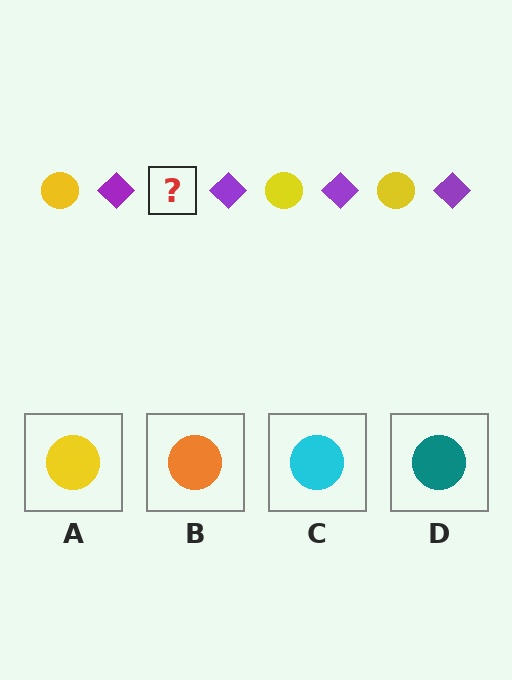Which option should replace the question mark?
Option A.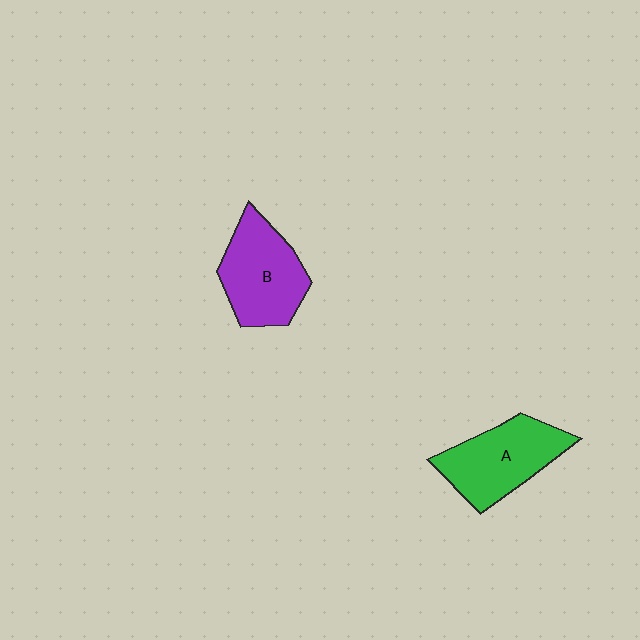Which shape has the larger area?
Shape A (green).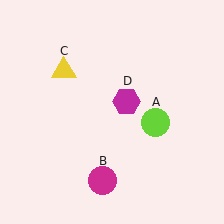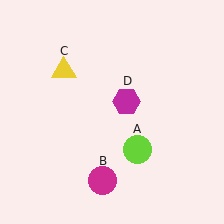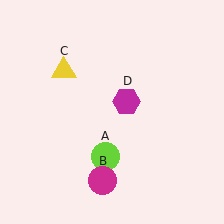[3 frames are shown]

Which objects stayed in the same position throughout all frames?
Magenta circle (object B) and yellow triangle (object C) and magenta hexagon (object D) remained stationary.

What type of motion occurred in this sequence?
The lime circle (object A) rotated clockwise around the center of the scene.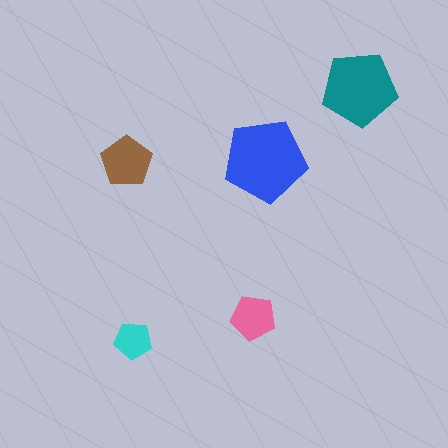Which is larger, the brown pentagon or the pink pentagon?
The brown one.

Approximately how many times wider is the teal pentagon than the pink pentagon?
About 1.5 times wider.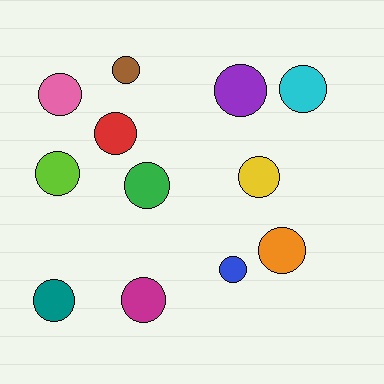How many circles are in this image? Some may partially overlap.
There are 12 circles.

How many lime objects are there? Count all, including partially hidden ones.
There is 1 lime object.